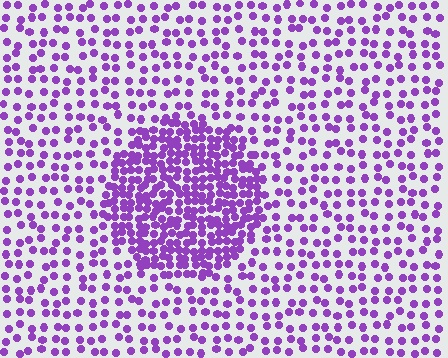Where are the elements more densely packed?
The elements are more densely packed inside the circle boundary.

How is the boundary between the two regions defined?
The boundary is defined by a change in element density (approximately 2.4x ratio). All elements are the same color, size, and shape.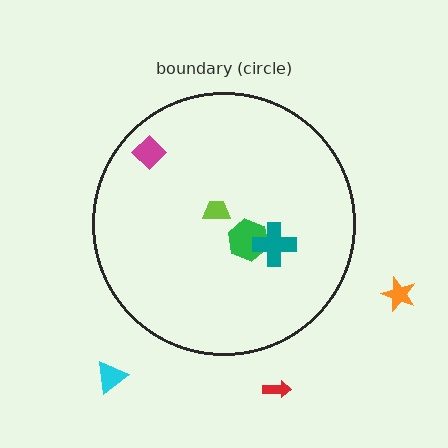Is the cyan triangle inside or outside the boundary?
Outside.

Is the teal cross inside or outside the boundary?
Inside.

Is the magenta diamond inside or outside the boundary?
Inside.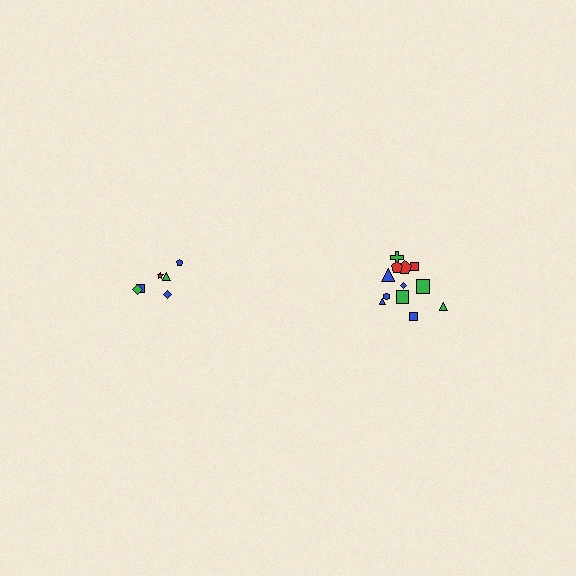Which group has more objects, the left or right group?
The right group.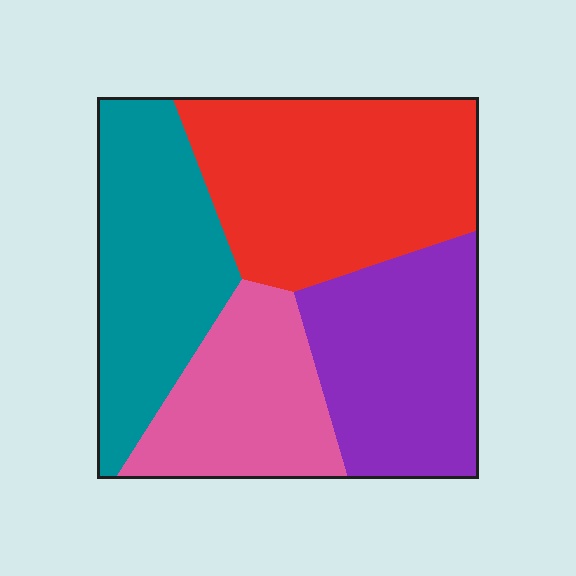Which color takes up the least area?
Pink, at roughly 20%.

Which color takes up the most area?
Red, at roughly 30%.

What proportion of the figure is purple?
Purple covers 24% of the figure.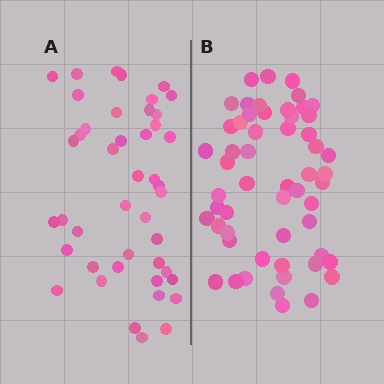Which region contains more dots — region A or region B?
Region B (the right region) has more dots.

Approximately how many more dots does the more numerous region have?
Region B has roughly 12 or so more dots than region A.